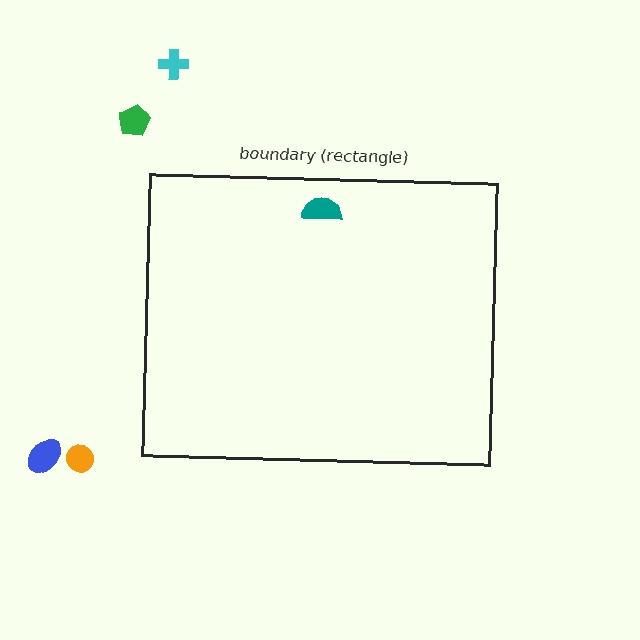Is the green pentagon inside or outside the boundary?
Outside.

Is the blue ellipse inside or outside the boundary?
Outside.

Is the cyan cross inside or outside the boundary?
Outside.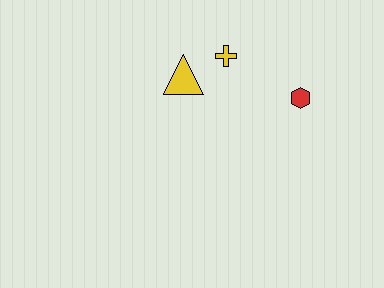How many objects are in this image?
There are 3 objects.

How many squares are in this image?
There are no squares.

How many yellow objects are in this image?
There are 2 yellow objects.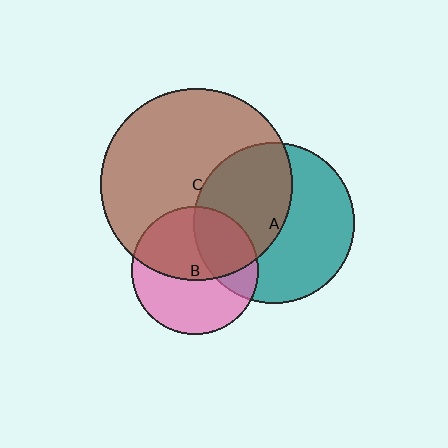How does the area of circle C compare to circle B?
Approximately 2.3 times.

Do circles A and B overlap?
Yes.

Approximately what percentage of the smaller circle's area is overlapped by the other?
Approximately 30%.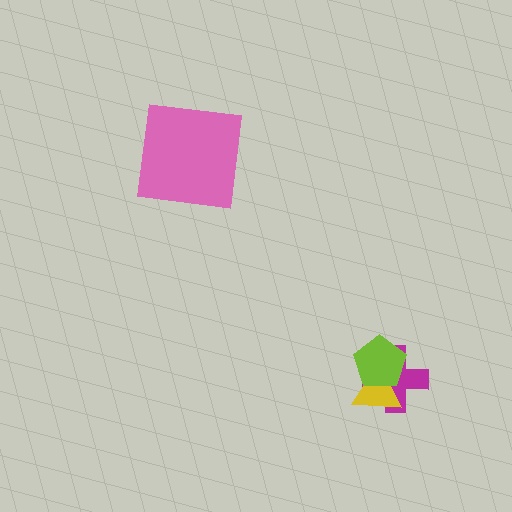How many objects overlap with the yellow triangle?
2 objects overlap with the yellow triangle.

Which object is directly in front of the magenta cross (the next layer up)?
The yellow triangle is directly in front of the magenta cross.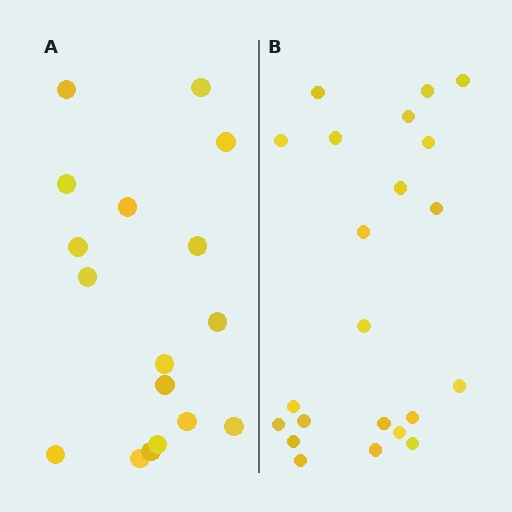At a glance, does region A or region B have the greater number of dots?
Region B (the right region) has more dots.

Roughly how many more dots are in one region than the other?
Region B has about 5 more dots than region A.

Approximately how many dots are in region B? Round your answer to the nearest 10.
About 20 dots. (The exact count is 22, which rounds to 20.)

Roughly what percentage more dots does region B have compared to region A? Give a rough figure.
About 30% more.